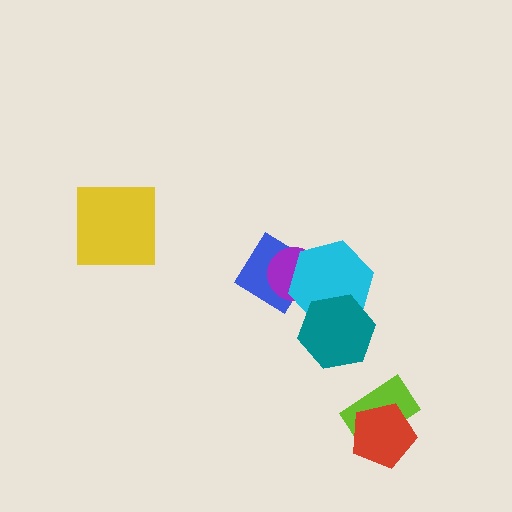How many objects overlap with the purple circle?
2 objects overlap with the purple circle.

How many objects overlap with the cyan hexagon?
3 objects overlap with the cyan hexagon.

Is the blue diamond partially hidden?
Yes, it is partially covered by another shape.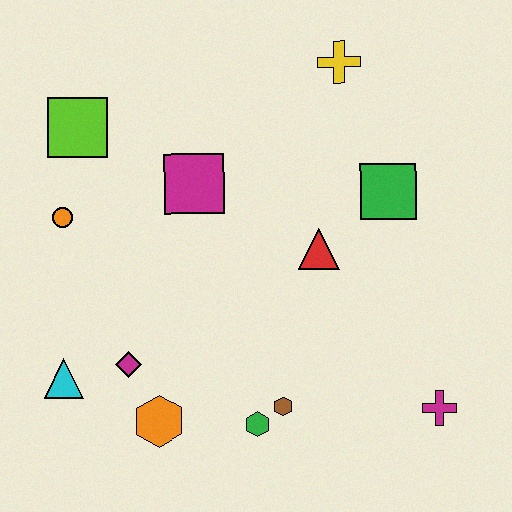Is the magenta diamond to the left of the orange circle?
No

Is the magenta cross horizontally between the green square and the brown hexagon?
No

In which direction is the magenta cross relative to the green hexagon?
The magenta cross is to the right of the green hexagon.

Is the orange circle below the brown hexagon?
No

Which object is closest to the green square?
The red triangle is closest to the green square.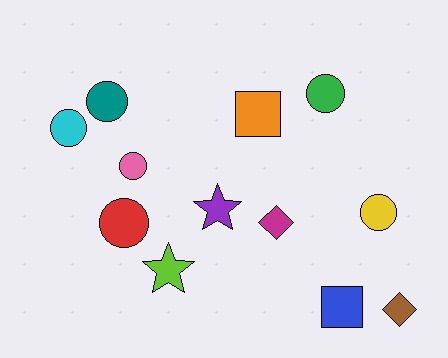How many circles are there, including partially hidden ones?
There are 6 circles.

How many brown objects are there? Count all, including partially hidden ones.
There is 1 brown object.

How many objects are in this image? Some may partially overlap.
There are 12 objects.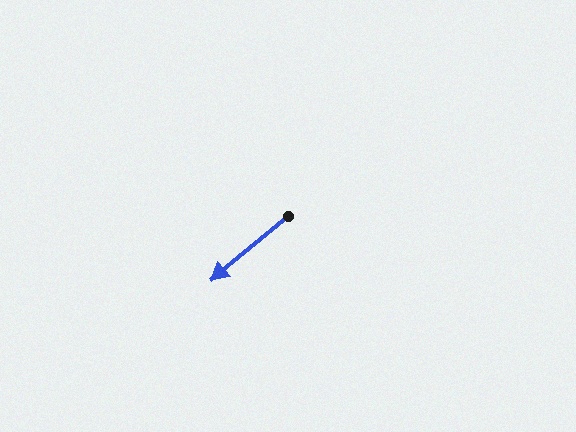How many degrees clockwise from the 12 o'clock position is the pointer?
Approximately 230 degrees.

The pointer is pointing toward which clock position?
Roughly 8 o'clock.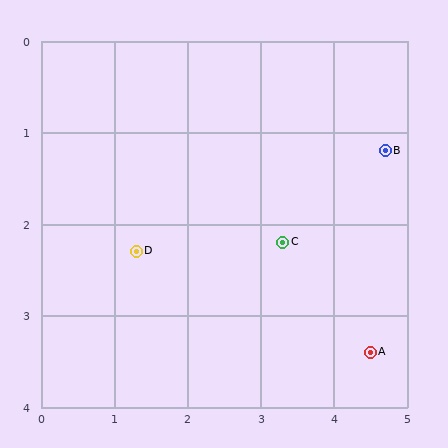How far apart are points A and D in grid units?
Points A and D are about 3.4 grid units apart.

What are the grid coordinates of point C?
Point C is at approximately (3.3, 2.2).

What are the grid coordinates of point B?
Point B is at approximately (4.7, 1.2).